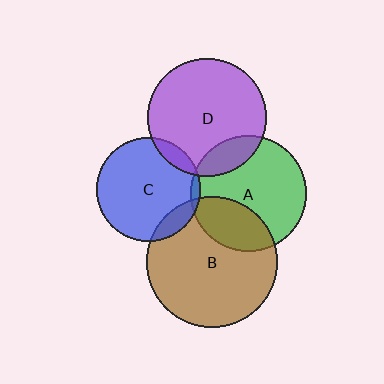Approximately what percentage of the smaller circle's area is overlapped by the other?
Approximately 30%.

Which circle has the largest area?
Circle B (brown).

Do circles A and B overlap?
Yes.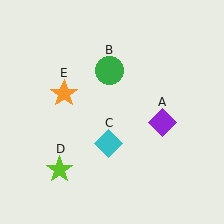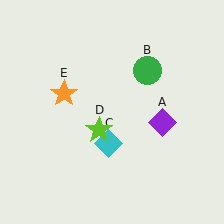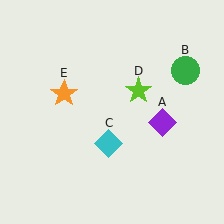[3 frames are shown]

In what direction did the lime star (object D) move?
The lime star (object D) moved up and to the right.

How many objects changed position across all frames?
2 objects changed position: green circle (object B), lime star (object D).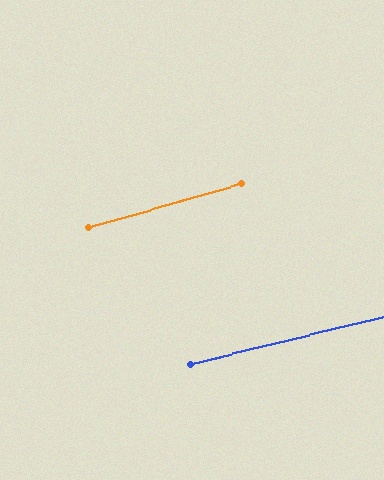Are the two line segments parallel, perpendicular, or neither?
Parallel — their directions differ by only 1.8°.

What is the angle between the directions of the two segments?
Approximately 2 degrees.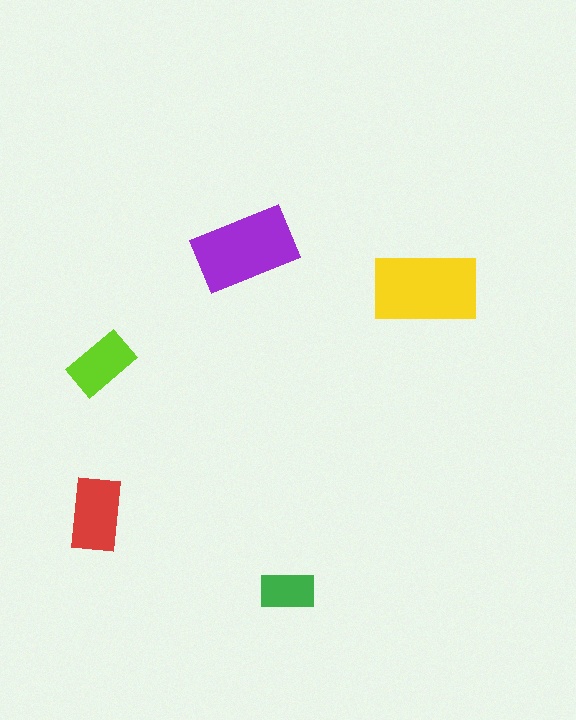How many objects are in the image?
There are 5 objects in the image.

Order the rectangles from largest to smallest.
the yellow one, the purple one, the red one, the lime one, the green one.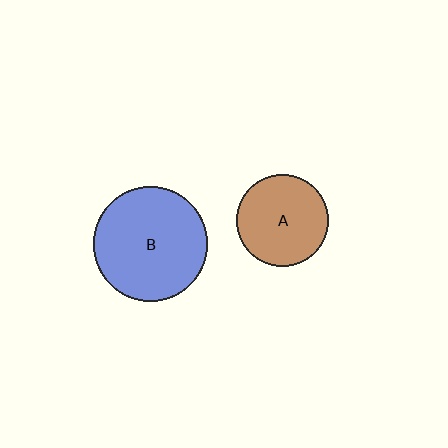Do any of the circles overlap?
No, none of the circles overlap.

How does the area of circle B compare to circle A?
Approximately 1.5 times.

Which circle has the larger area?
Circle B (blue).